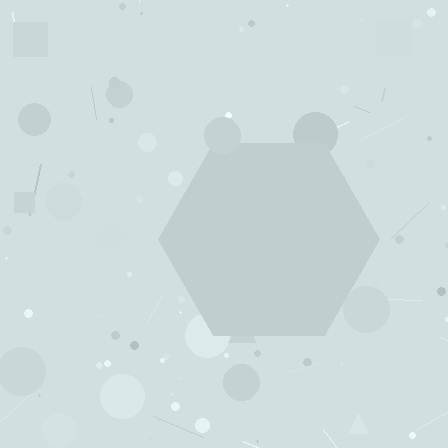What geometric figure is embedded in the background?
A hexagon is embedded in the background.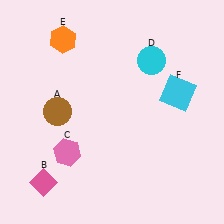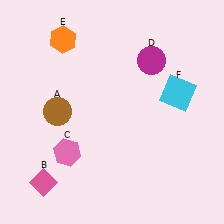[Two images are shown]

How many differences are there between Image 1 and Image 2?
There is 1 difference between the two images.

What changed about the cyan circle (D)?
In Image 1, D is cyan. In Image 2, it changed to magenta.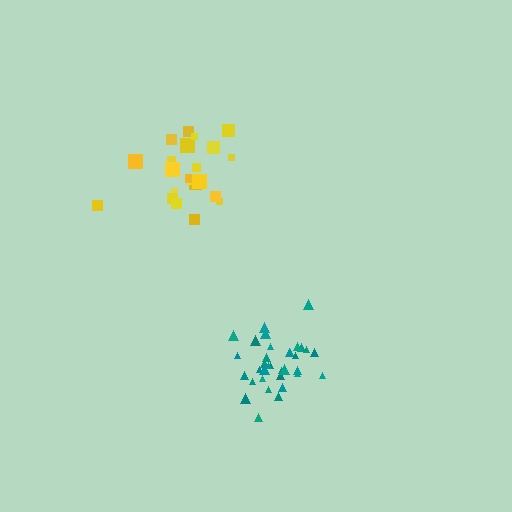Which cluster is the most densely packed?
Teal.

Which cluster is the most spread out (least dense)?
Yellow.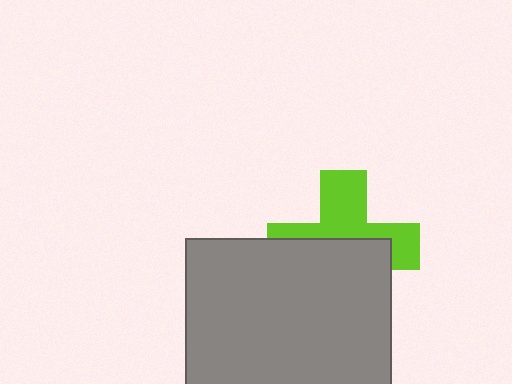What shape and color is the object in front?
The object in front is a gray square.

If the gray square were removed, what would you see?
You would see the complete lime cross.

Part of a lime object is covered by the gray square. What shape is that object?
It is a cross.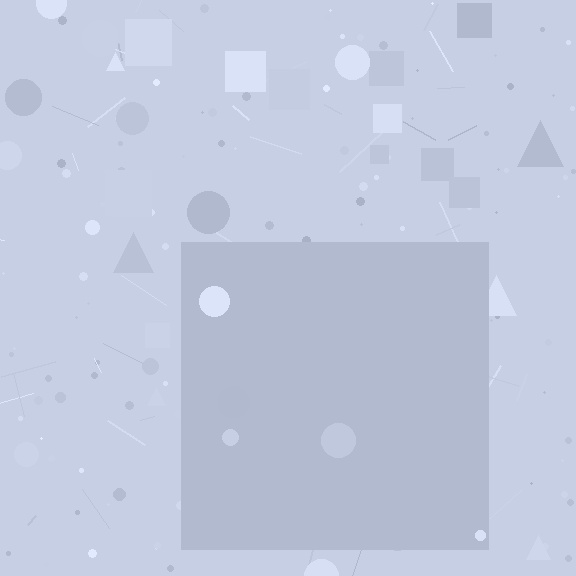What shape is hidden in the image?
A square is hidden in the image.